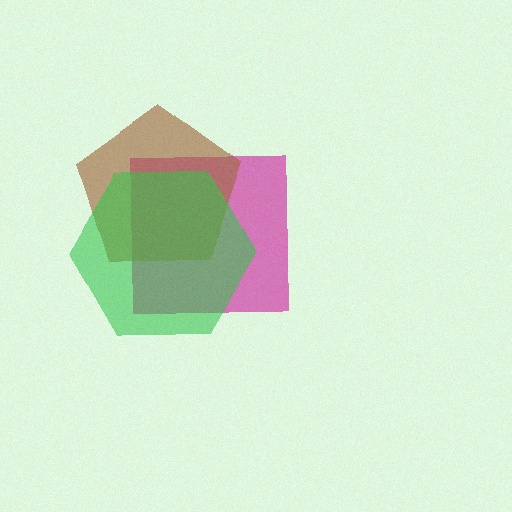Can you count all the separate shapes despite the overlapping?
Yes, there are 3 separate shapes.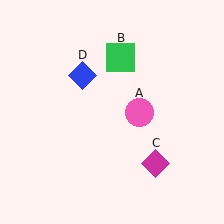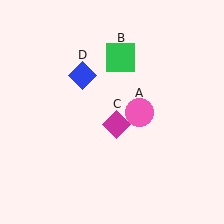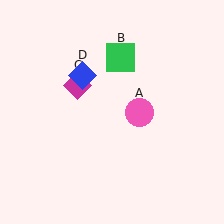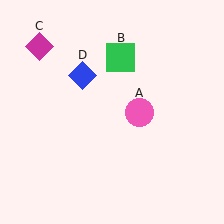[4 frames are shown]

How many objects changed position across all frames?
1 object changed position: magenta diamond (object C).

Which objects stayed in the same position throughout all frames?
Pink circle (object A) and green square (object B) and blue diamond (object D) remained stationary.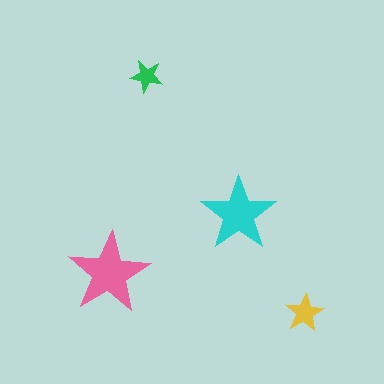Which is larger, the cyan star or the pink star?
The pink one.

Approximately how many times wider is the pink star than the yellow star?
About 2 times wider.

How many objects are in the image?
There are 4 objects in the image.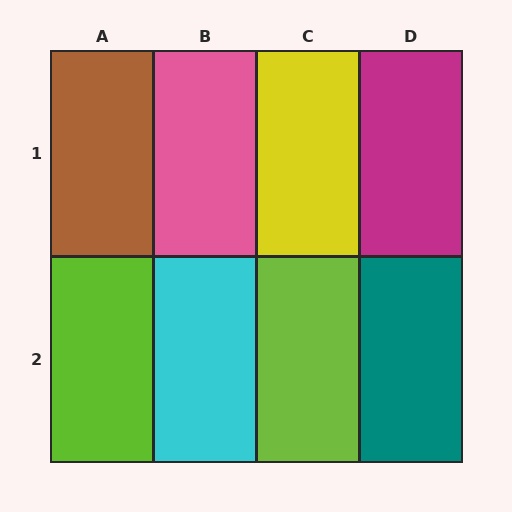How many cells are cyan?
1 cell is cyan.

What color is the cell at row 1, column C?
Yellow.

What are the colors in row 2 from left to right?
Lime, cyan, lime, teal.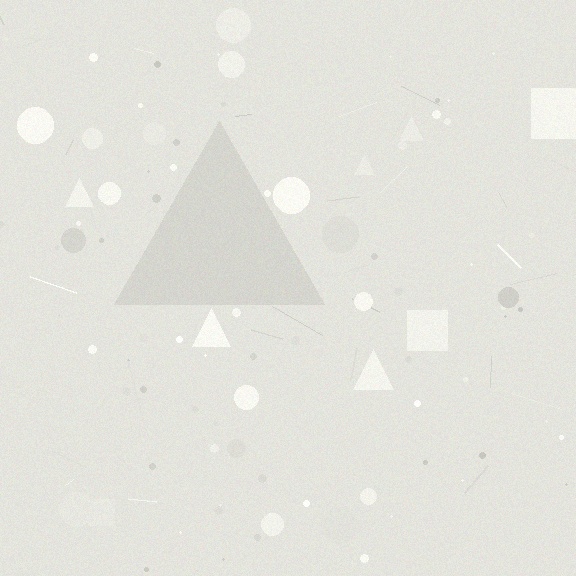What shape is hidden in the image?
A triangle is hidden in the image.